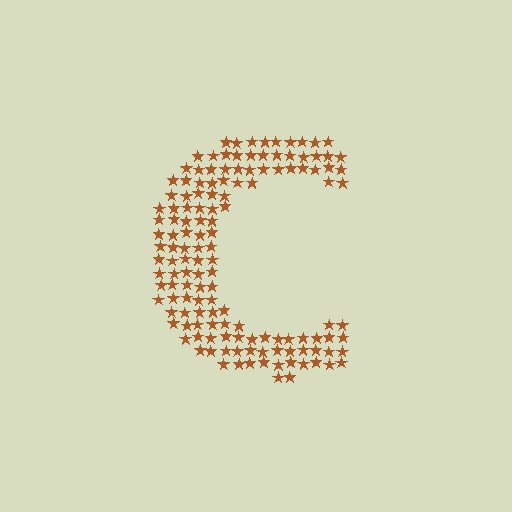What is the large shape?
The large shape is the letter C.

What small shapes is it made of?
It is made of small stars.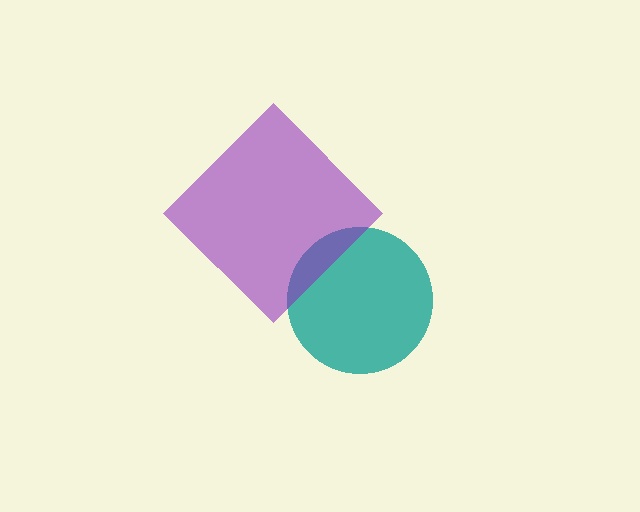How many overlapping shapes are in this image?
There are 2 overlapping shapes in the image.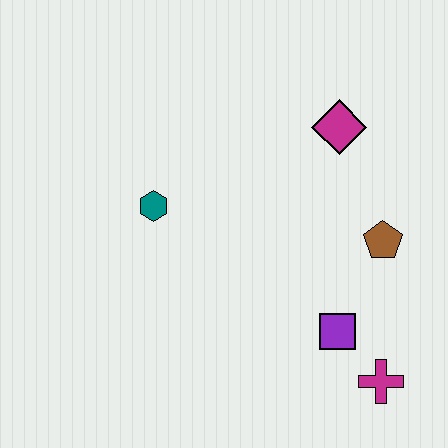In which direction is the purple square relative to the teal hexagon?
The purple square is to the right of the teal hexagon.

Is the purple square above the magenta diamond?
No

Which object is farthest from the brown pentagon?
The teal hexagon is farthest from the brown pentagon.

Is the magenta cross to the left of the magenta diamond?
No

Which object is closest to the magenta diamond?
The brown pentagon is closest to the magenta diamond.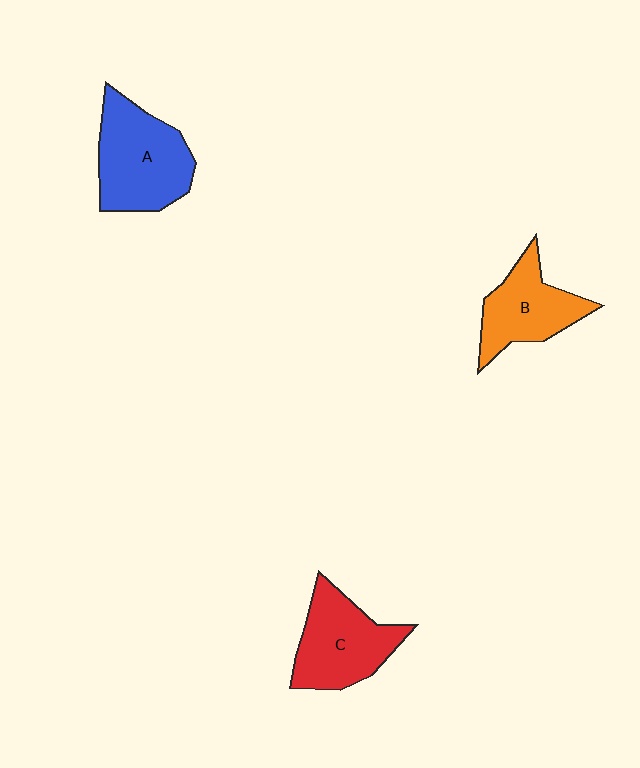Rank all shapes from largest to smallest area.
From largest to smallest: A (blue), C (red), B (orange).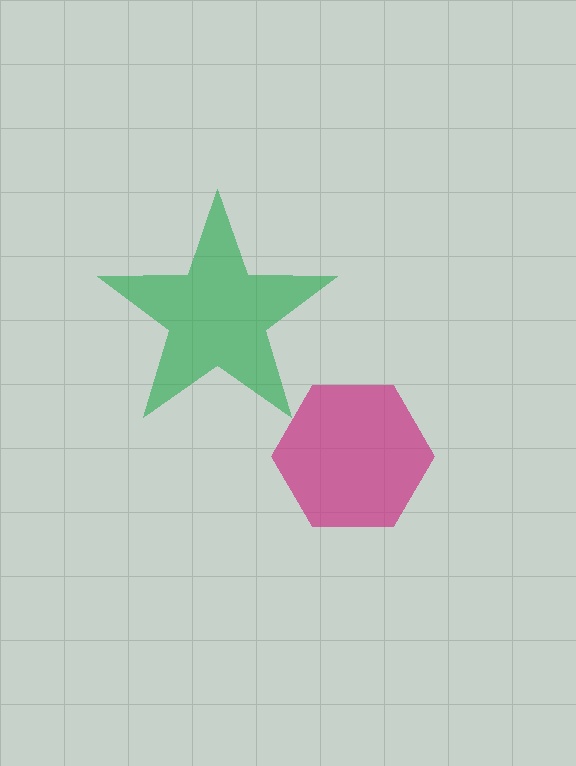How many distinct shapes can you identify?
There are 2 distinct shapes: a magenta hexagon, a green star.